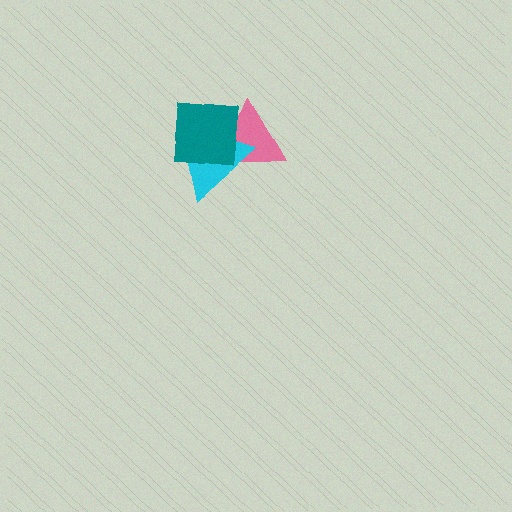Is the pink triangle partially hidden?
Yes, it is partially covered by another shape.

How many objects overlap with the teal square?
2 objects overlap with the teal square.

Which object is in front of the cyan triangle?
The teal square is in front of the cyan triangle.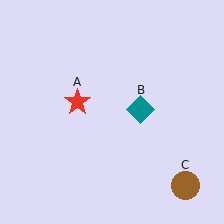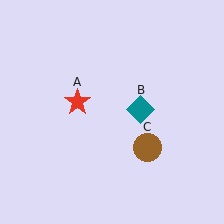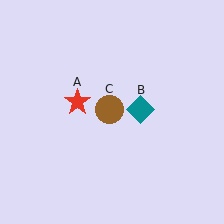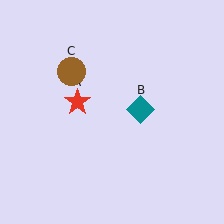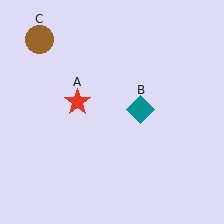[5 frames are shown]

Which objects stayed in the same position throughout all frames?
Red star (object A) and teal diamond (object B) remained stationary.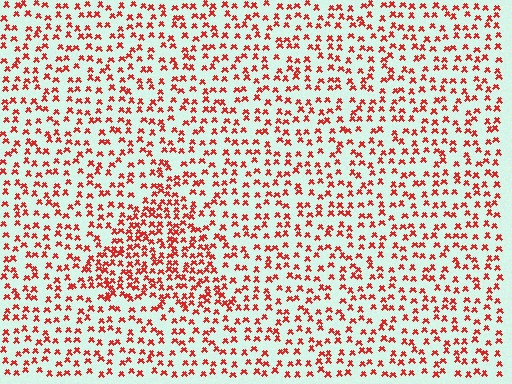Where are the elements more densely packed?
The elements are more densely packed inside the triangle boundary.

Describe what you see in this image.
The image contains small red elements arranged at two different densities. A triangle-shaped region is visible where the elements are more densely packed than the surrounding area.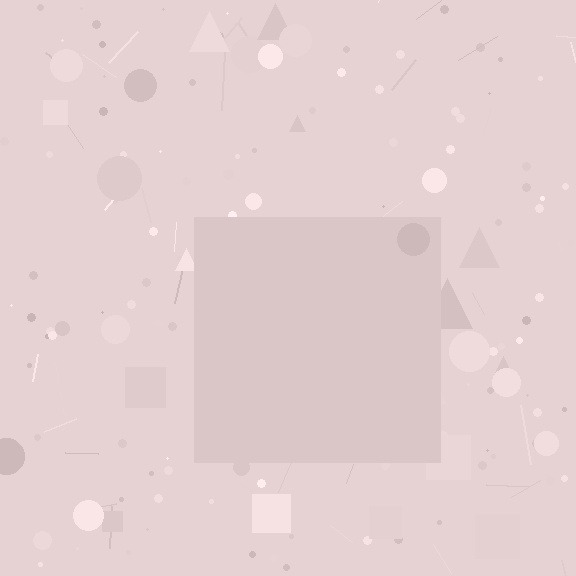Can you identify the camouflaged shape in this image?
The camouflaged shape is a square.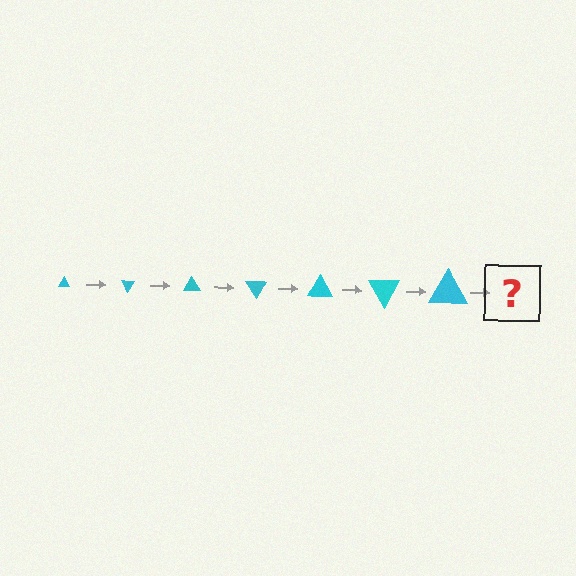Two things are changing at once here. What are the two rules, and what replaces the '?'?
The two rules are that the triangle grows larger each step and it rotates 60 degrees each step. The '?' should be a triangle, larger than the previous one and rotated 420 degrees from the start.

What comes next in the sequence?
The next element should be a triangle, larger than the previous one and rotated 420 degrees from the start.